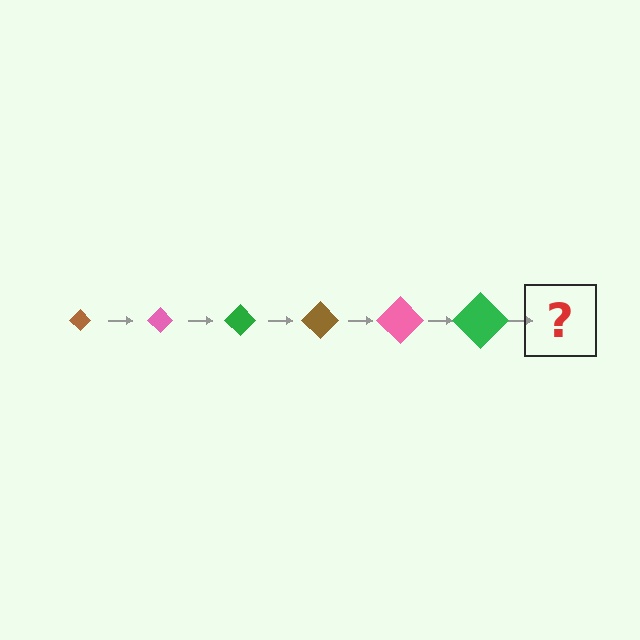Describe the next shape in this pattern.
It should be a brown diamond, larger than the previous one.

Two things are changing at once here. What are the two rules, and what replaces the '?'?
The two rules are that the diamond grows larger each step and the color cycles through brown, pink, and green. The '?' should be a brown diamond, larger than the previous one.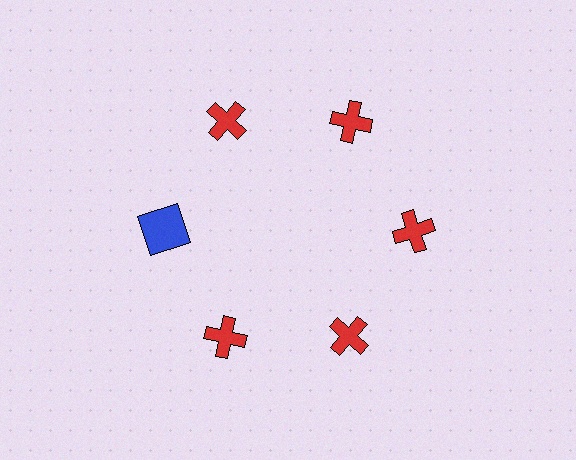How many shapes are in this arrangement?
There are 6 shapes arranged in a ring pattern.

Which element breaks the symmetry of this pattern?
The blue square at roughly the 9 o'clock position breaks the symmetry. All other shapes are red crosses.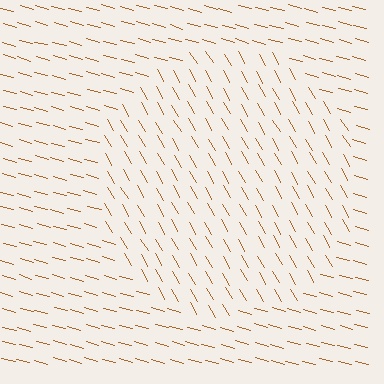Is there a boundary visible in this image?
Yes, there is a texture boundary formed by a change in line orientation.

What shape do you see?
I see a circle.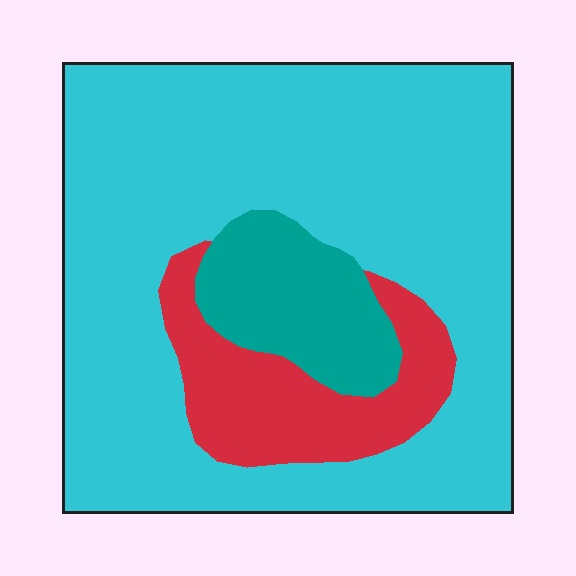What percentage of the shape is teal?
Teal covers 12% of the shape.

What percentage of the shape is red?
Red takes up less than a quarter of the shape.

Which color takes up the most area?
Cyan, at roughly 75%.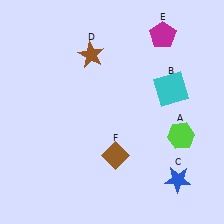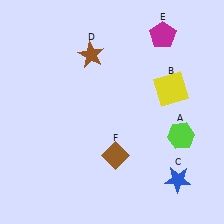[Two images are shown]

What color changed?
The square (B) changed from cyan in Image 1 to yellow in Image 2.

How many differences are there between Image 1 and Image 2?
There is 1 difference between the two images.